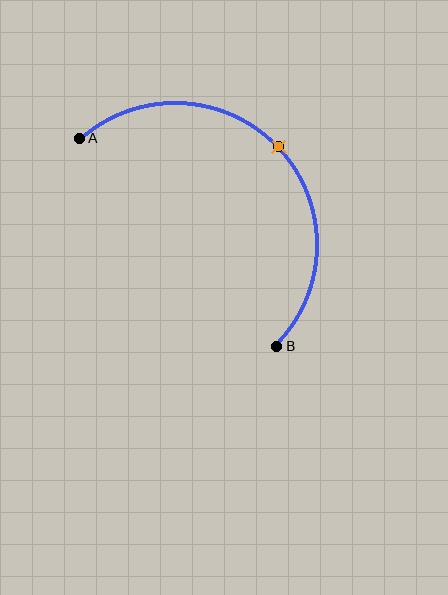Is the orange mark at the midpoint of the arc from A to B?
Yes. The orange mark lies on the arc at equal arc-length from both A and B — it is the arc midpoint.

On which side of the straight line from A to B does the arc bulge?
The arc bulges above and to the right of the straight line connecting A and B.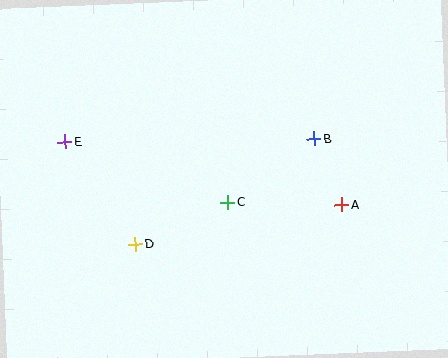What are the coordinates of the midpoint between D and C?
The midpoint between D and C is at (182, 223).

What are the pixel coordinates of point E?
Point E is at (65, 142).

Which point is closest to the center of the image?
Point C at (228, 203) is closest to the center.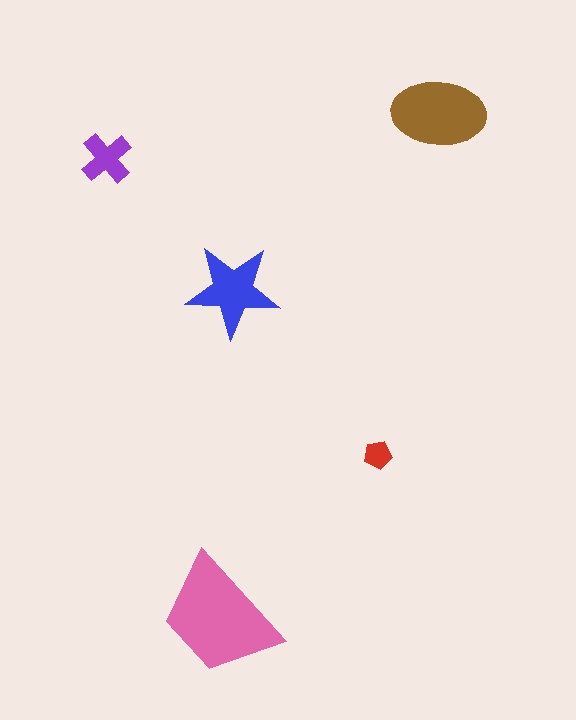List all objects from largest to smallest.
The pink trapezoid, the brown ellipse, the blue star, the purple cross, the red pentagon.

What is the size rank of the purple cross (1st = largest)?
4th.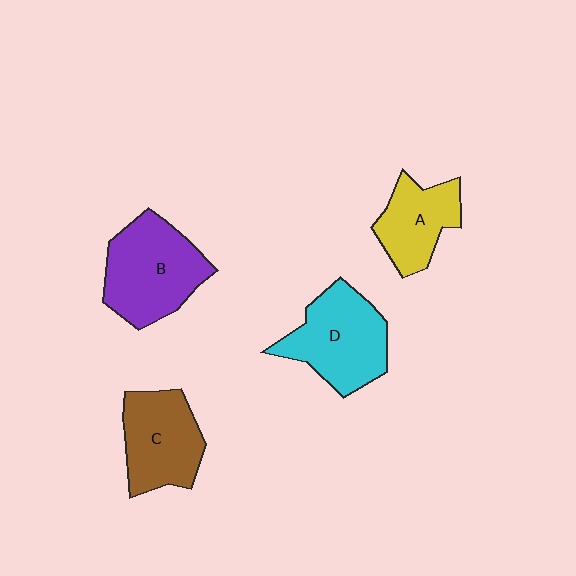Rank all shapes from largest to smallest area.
From largest to smallest: B (purple), D (cyan), C (brown), A (yellow).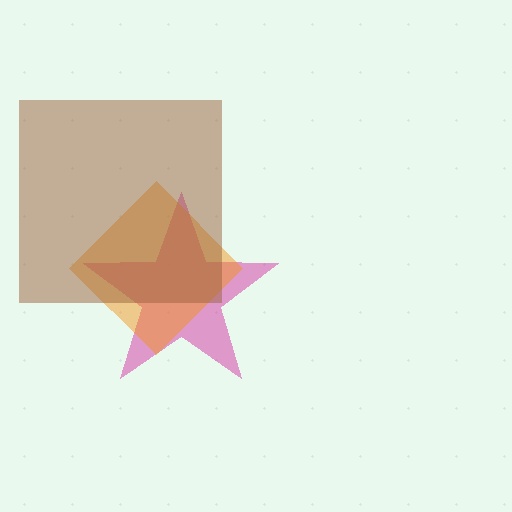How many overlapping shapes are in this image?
There are 3 overlapping shapes in the image.